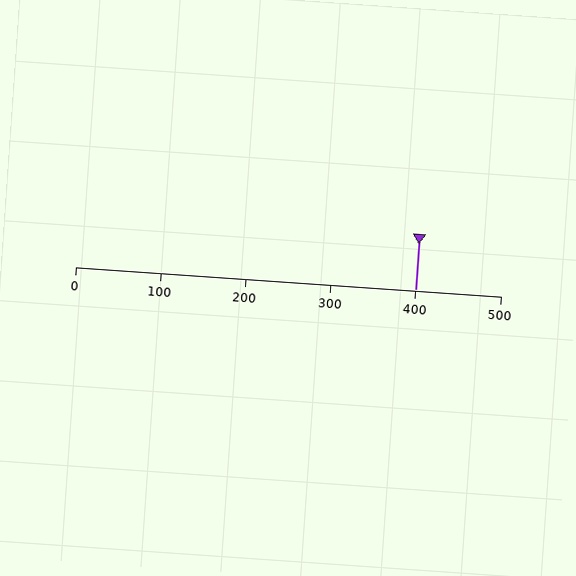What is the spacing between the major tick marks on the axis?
The major ticks are spaced 100 apart.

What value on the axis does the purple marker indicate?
The marker indicates approximately 400.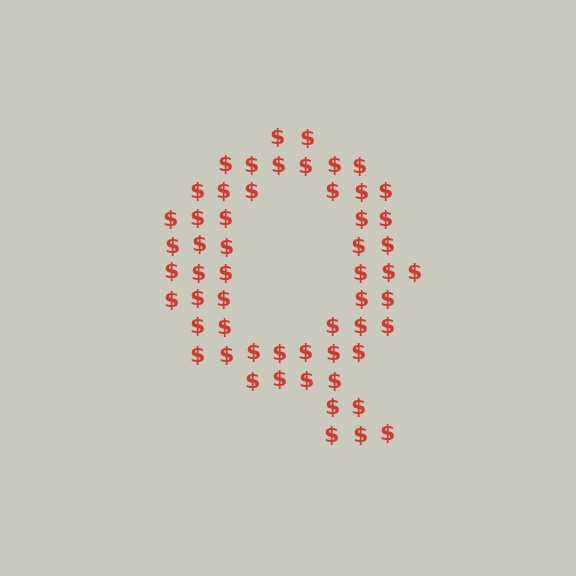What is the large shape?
The large shape is the letter Q.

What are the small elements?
The small elements are dollar signs.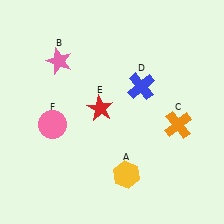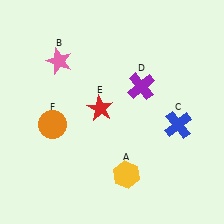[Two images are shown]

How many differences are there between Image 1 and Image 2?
There are 3 differences between the two images.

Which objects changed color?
C changed from orange to blue. D changed from blue to purple. F changed from pink to orange.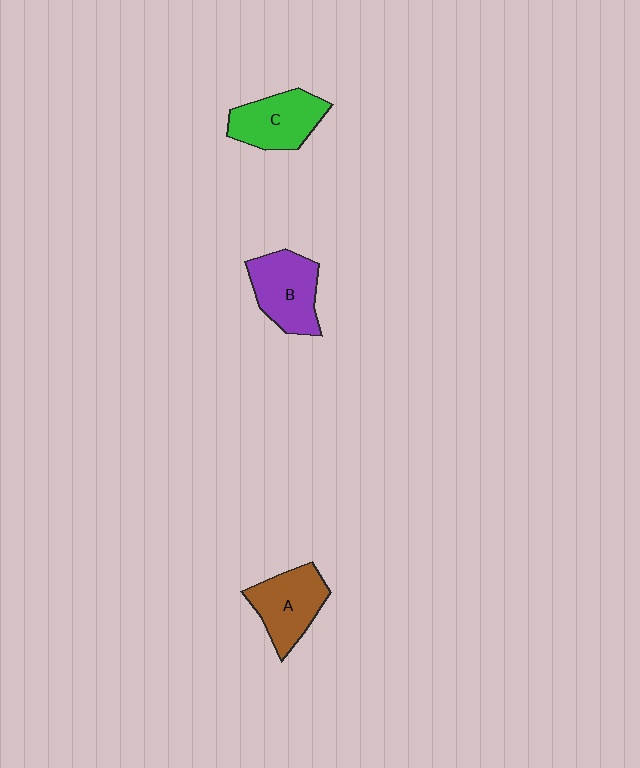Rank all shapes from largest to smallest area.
From largest to smallest: B (purple), A (brown), C (green).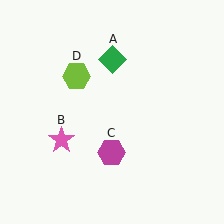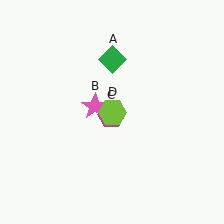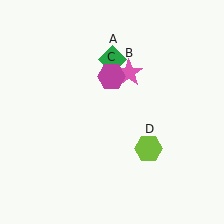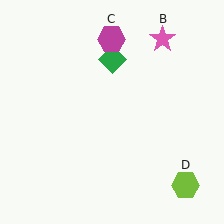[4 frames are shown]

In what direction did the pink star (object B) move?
The pink star (object B) moved up and to the right.